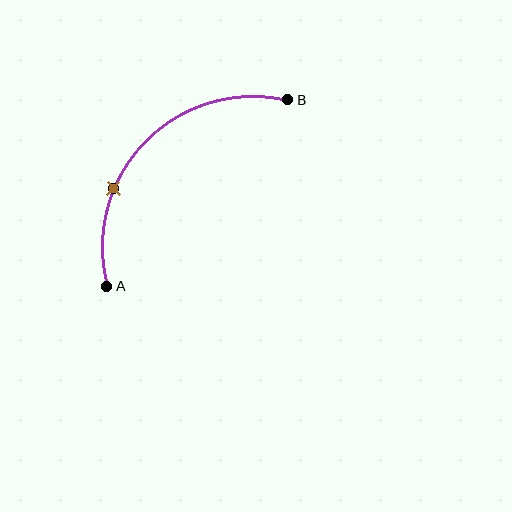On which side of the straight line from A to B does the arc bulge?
The arc bulges above and to the left of the straight line connecting A and B.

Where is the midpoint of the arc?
The arc midpoint is the point on the curve farthest from the straight line joining A and B. It sits above and to the left of that line.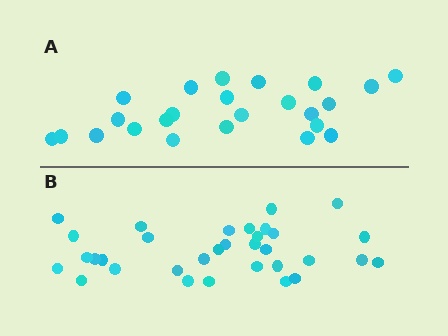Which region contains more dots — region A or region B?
Region B (the bottom region) has more dots.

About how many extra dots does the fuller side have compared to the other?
Region B has roughly 8 or so more dots than region A.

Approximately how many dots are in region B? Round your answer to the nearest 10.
About 30 dots. (The exact count is 33, which rounds to 30.)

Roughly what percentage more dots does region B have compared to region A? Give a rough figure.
About 40% more.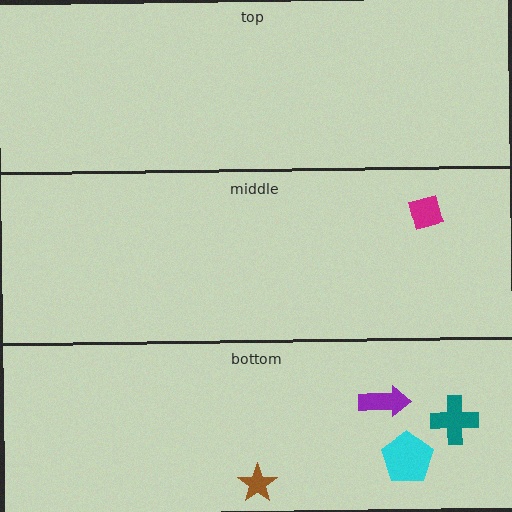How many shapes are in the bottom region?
4.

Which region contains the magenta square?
The middle region.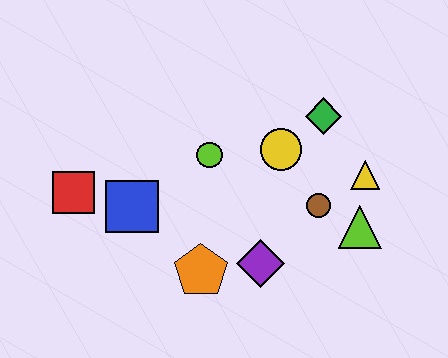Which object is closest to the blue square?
The red square is closest to the blue square.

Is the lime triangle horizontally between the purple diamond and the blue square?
No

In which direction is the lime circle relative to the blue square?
The lime circle is to the right of the blue square.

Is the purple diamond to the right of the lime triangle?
No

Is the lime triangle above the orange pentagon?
Yes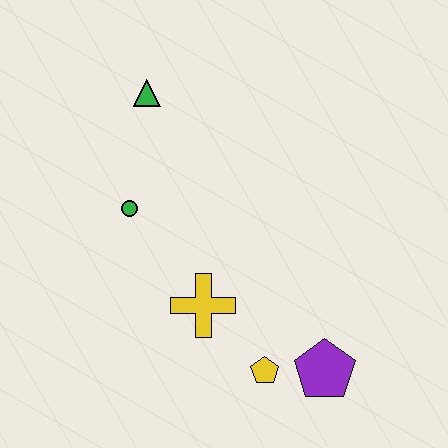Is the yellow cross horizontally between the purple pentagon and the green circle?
Yes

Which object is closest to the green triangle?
The green circle is closest to the green triangle.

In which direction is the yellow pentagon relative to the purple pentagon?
The yellow pentagon is to the left of the purple pentagon.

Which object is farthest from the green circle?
The purple pentagon is farthest from the green circle.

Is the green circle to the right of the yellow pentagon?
No